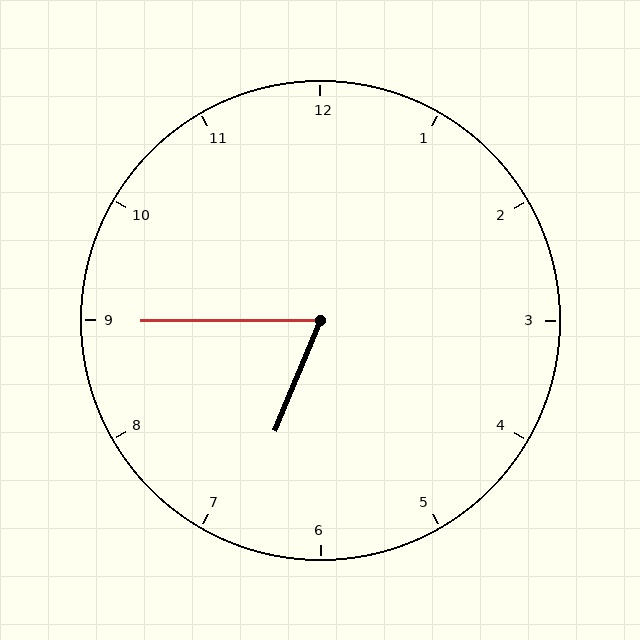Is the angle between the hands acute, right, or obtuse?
It is acute.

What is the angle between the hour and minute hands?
Approximately 68 degrees.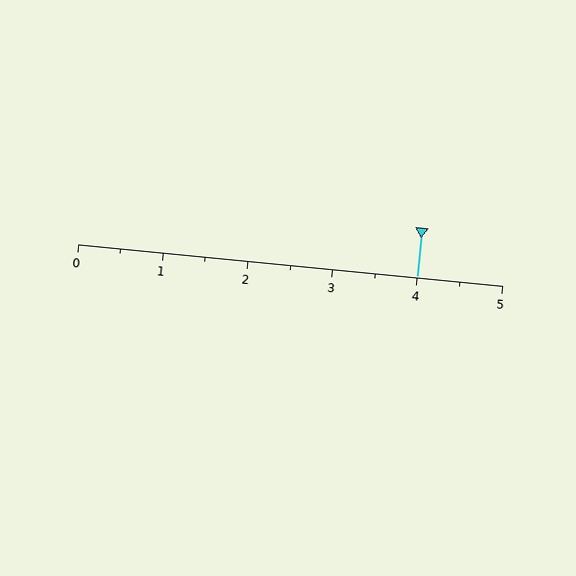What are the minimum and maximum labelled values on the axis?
The axis runs from 0 to 5.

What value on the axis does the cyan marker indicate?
The marker indicates approximately 4.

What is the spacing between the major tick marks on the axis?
The major ticks are spaced 1 apart.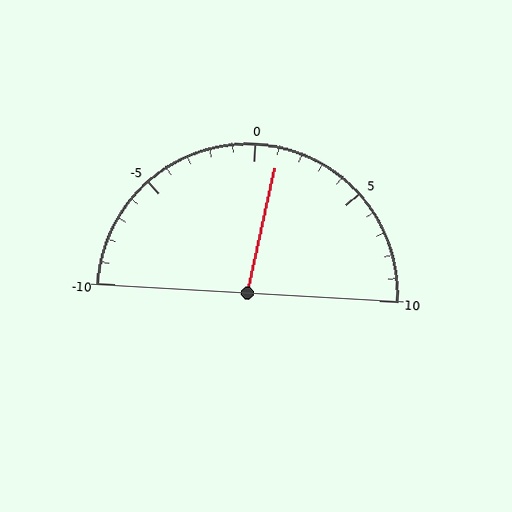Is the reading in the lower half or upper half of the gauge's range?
The reading is in the upper half of the range (-10 to 10).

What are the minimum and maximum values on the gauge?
The gauge ranges from -10 to 10.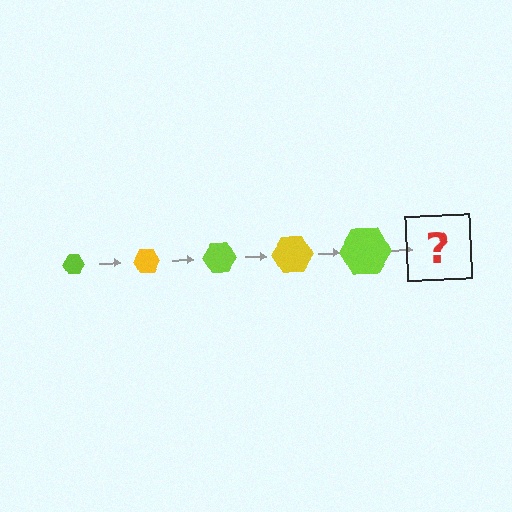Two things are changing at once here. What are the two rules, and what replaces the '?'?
The two rules are that the hexagon grows larger each step and the color cycles through lime and yellow. The '?' should be a yellow hexagon, larger than the previous one.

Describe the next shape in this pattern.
It should be a yellow hexagon, larger than the previous one.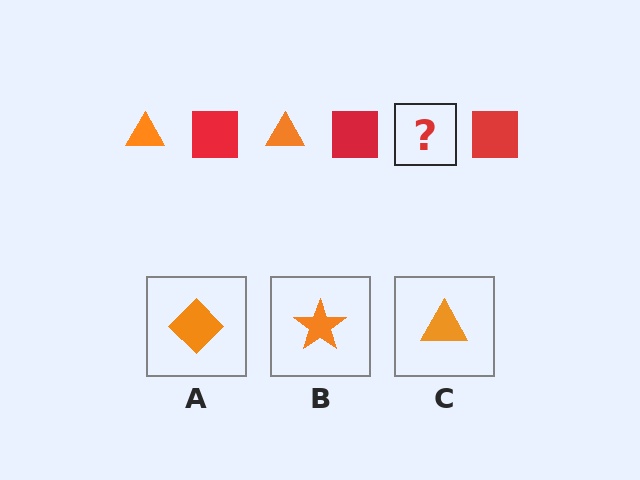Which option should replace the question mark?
Option C.